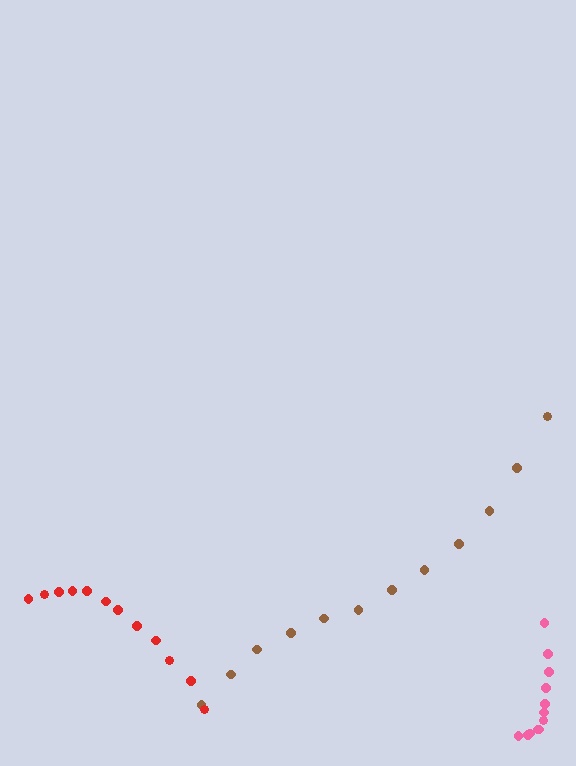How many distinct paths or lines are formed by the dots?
There are 3 distinct paths.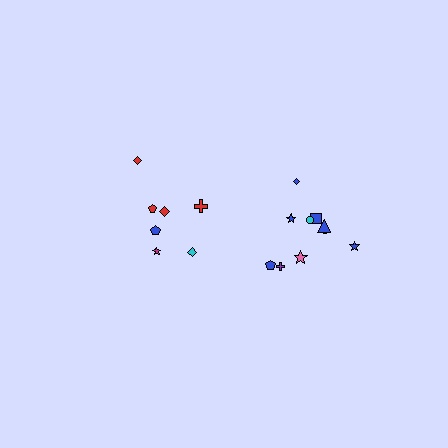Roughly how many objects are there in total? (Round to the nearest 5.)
Roughly 15 objects in total.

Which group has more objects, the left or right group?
The right group.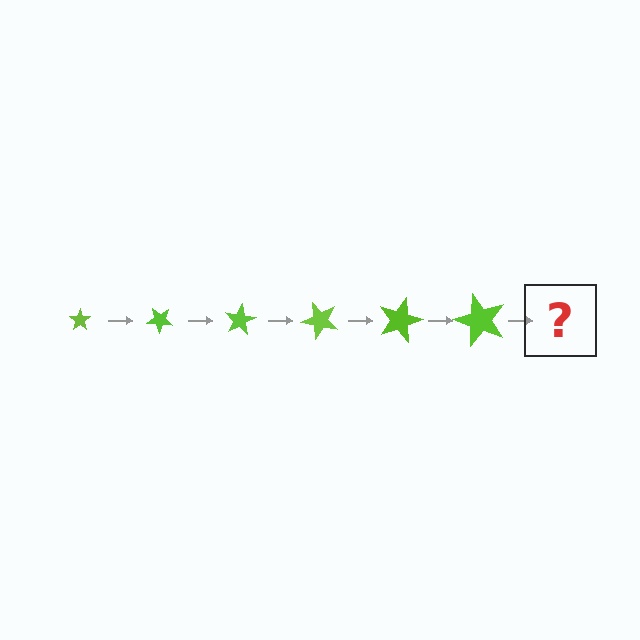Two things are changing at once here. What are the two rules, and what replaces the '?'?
The two rules are that the star grows larger each step and it rotates 40 degrees each step. The '?' should be a star, larger than the previous one and rotated 240 degrees from the start.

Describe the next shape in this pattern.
It should be a star, larger than the previous one and rotated 240 degrees from the start.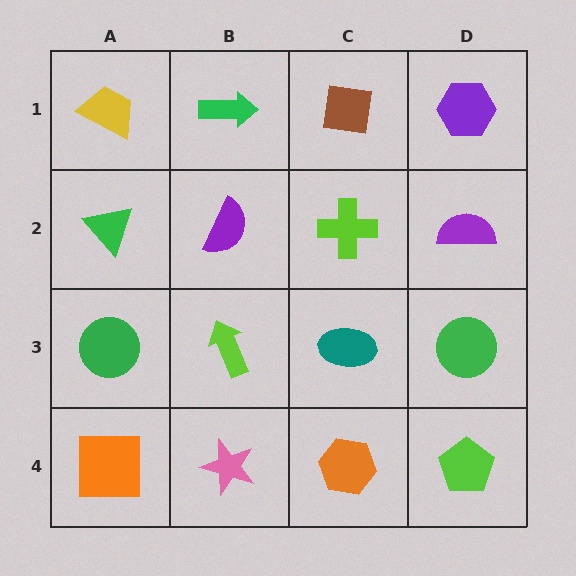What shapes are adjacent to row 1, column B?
A purple semicircle (row 2, column B), a yellow trapezoid (row 1, column A), a brown square (row 1, column C).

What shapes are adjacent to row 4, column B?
A lime arrow (row 3, column B), an orange square (row 4, column A), an orange hexagon (row 4, column C).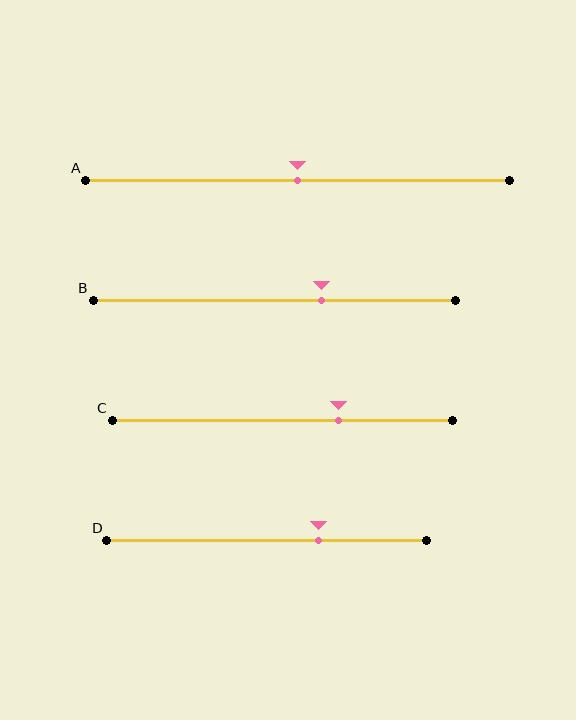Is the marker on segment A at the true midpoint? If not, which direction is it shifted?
Yes, the marker on segment A is at the true midpoint.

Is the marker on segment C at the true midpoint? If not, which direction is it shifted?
No, the marker on segment C is shifted to the right by about 16% of the segment length.